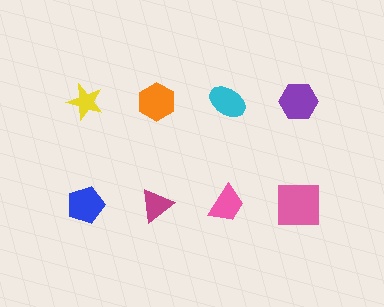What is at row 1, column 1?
A yellow star.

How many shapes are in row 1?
4 shapes.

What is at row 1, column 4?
A purple hexagon.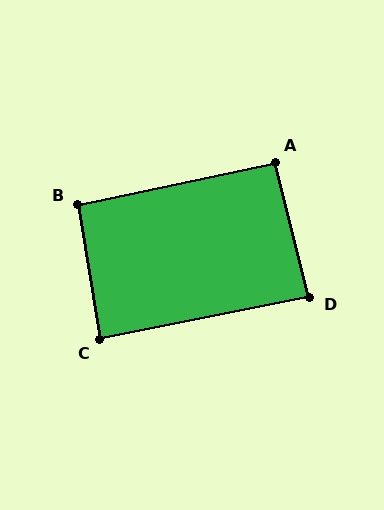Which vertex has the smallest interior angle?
D, at approximately 87 degrees.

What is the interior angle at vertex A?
Approximately 92 degrees (approximately right).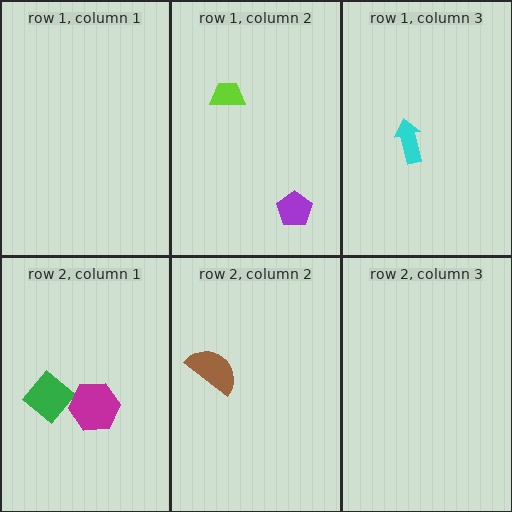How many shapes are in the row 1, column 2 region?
2.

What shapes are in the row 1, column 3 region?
The cyan arrow.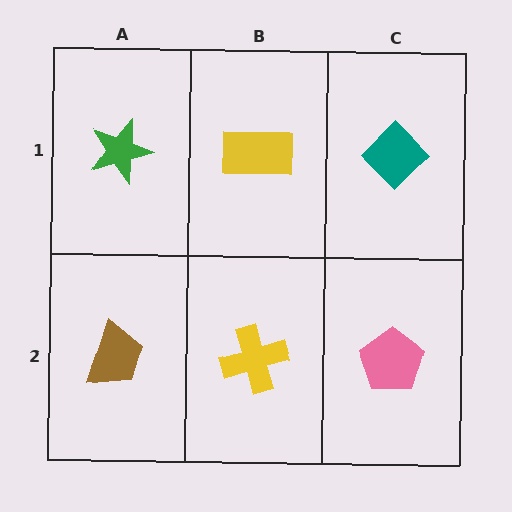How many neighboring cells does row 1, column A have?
2.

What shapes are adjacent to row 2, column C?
A teal diamond (row 1, column C), a yellow cross (row 2, column B).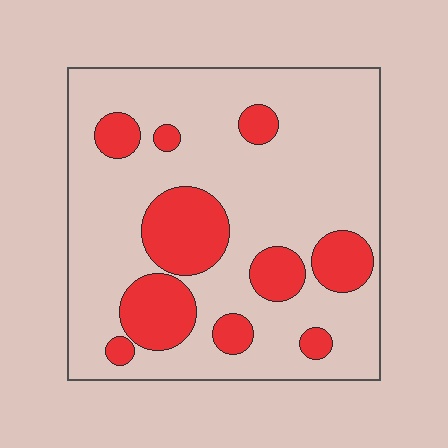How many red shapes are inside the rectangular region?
10.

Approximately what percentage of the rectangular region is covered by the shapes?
Approximately 25%.